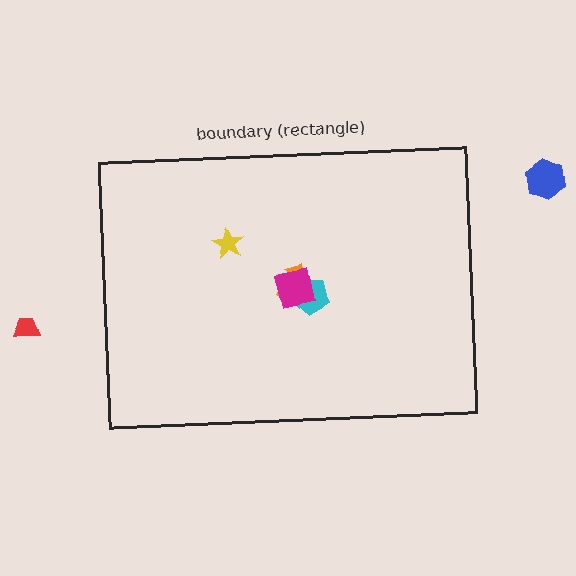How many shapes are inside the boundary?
4 inside, 2 outside.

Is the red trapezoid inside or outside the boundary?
Outside.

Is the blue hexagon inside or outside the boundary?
Outside.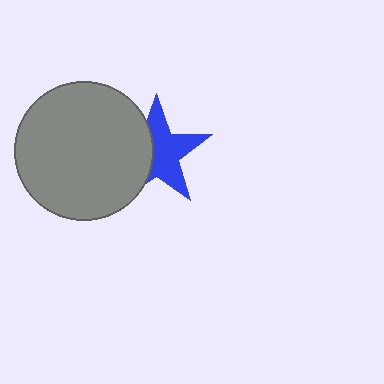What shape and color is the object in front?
The object in front is a gray circle.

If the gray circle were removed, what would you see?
You would see the complete blue star.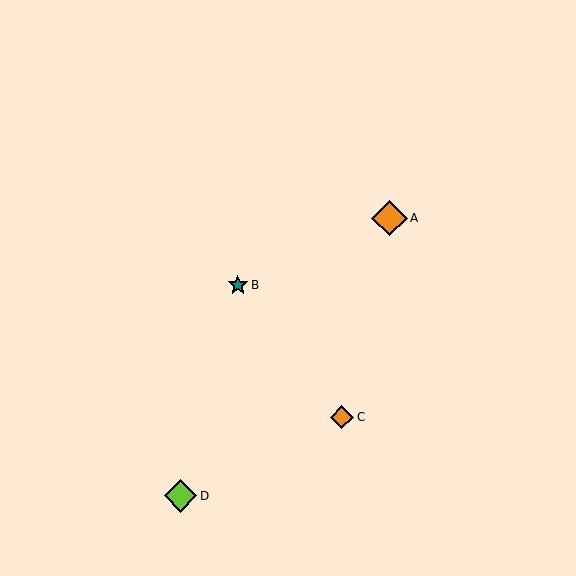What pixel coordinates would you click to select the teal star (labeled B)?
Click at (238, 285) to select the teal star B.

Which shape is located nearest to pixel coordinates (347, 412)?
The orange diamond (labeled C) at (342, 417) is nearest to that location.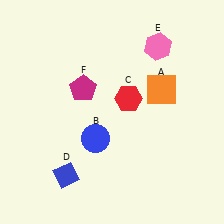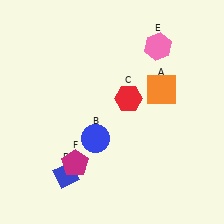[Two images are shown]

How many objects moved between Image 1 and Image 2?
1 object moved between the two images.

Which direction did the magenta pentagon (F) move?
The magenta pentagon (F) moved down.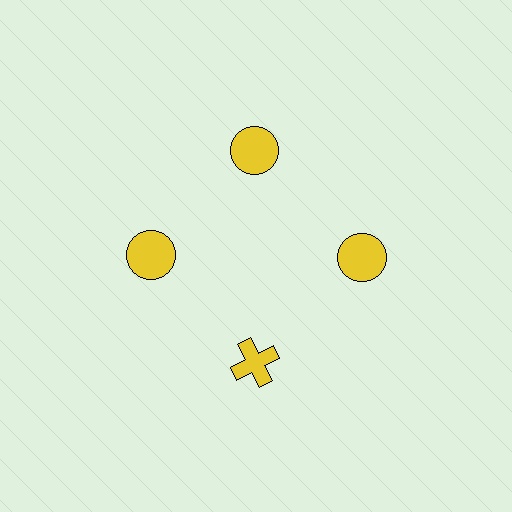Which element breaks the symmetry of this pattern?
The yellow cross at roughly the 6 o'clock position breaks the symmetry. All other shapes are yellow circles.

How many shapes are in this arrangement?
There are 4 shapes arranged in a ring pattern.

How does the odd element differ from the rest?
It has a different shape: cross instead of circle.